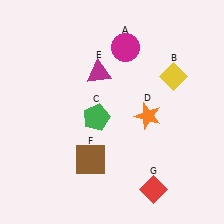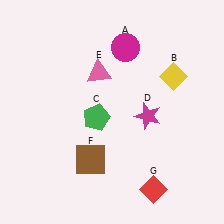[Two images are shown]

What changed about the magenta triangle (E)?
In Image 1, E is magenta. In Image 2, it changed to pink.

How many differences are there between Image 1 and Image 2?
There are 2 differences between the two images.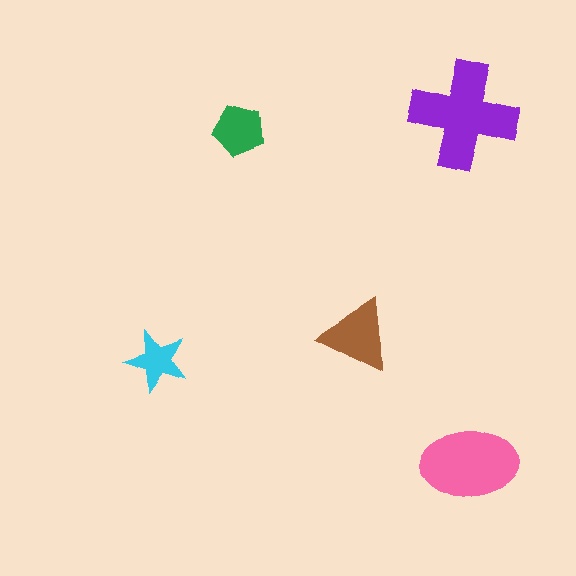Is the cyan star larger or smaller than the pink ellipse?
Smaller.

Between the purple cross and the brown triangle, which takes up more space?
The purple cross.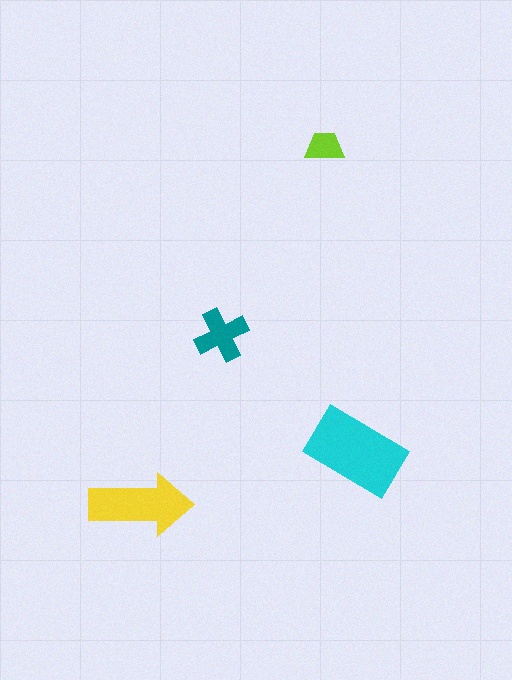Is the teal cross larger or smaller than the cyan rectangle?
Smaller.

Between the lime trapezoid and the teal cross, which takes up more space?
The teal cross.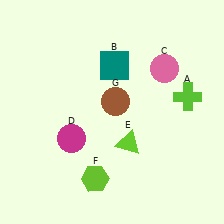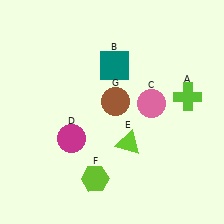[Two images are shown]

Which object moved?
The pink circle (C) moved down.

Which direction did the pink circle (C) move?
The pink circle (C) moved down.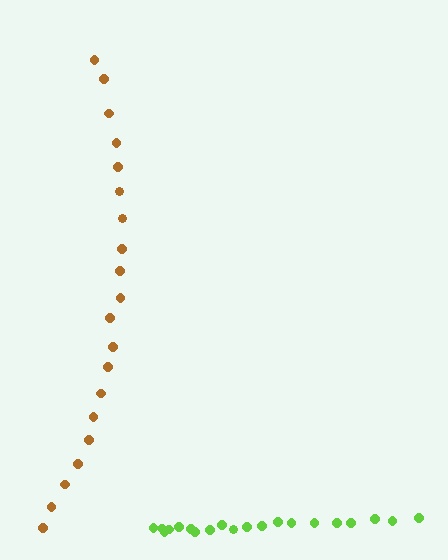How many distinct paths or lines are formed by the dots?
There are 2 distinct paths.